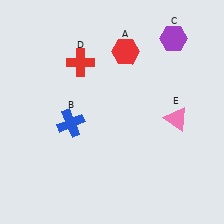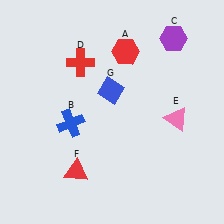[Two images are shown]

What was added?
A red triangle (F), a blue diamond (G) were added in Image 2.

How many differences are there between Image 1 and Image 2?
There are 2 differences between the two images.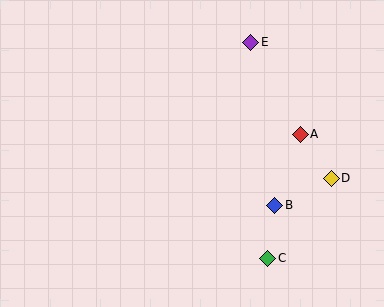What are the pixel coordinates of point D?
Point D is at (331, 178).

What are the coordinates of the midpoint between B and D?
The midpoint between B and D is at (303, 192).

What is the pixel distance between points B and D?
The distance between B and D is 63 pixels.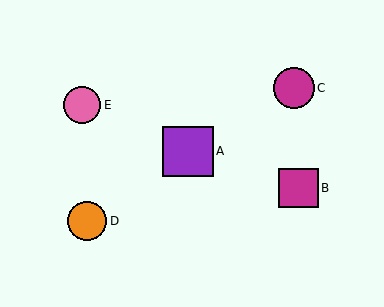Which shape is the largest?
The purple square (labeled A) is the largest.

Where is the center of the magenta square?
The center of the magenta square is at (299, 188).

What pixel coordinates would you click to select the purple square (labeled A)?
Click at (188, 151) to select the purple square A.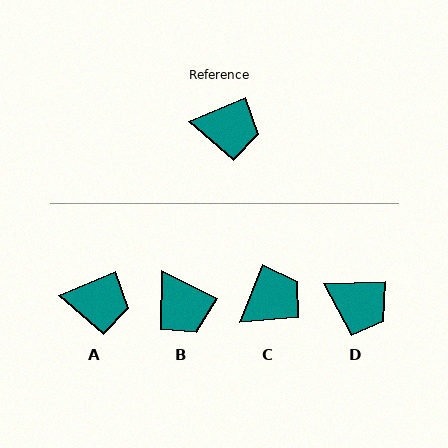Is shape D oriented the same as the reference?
No, it is off by about 22 degrees.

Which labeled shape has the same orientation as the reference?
A.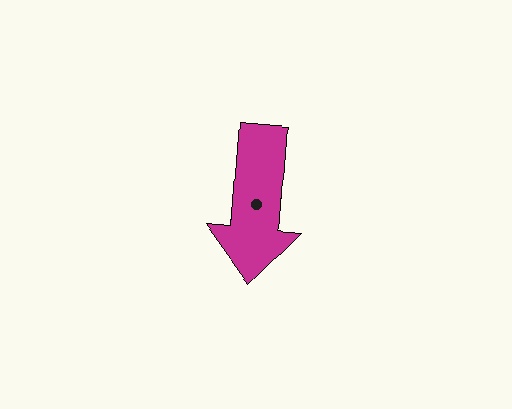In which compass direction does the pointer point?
South.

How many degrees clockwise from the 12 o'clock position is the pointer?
Approximately 184 degrees.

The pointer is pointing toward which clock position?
Roughly 6 o'clock.